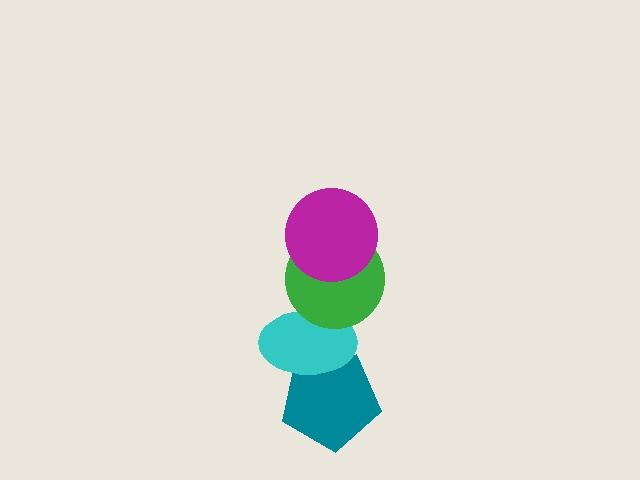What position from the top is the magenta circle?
The magenta circle is 1st from the top.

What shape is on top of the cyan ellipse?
The green circle is on top of the cyan ellipse.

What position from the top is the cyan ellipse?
The cyan ellipse is 3rd from the top.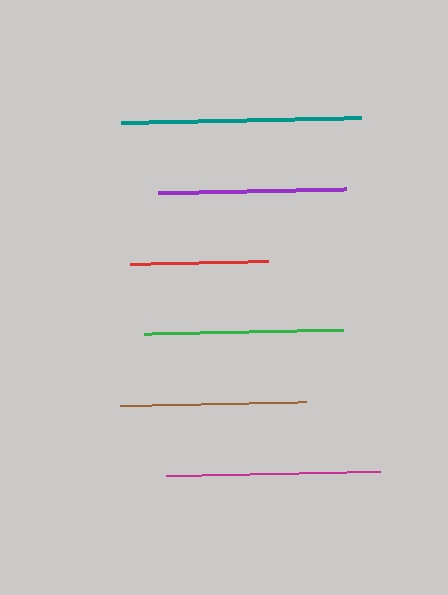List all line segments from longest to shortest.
From longest to shortest: teal, magenta, green, purple, brown, red.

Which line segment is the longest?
The teal line is the longest at approximately 240 pixels.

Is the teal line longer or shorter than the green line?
The teal line is longer than the green line.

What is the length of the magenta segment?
The magenta segment is approximately 214 pixels long.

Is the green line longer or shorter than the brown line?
The green line is longer than the brown line.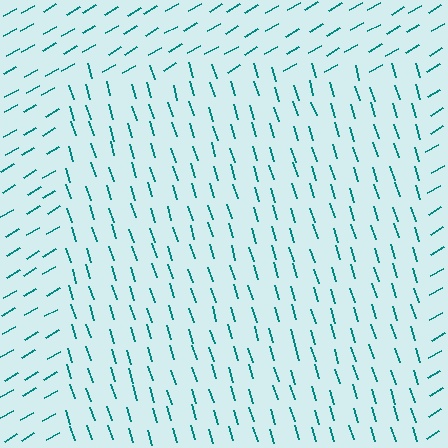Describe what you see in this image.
The image is filled with small teal line segments. A rectangle region in the image has lines oriented differently from the surrounding lines, creating a visible texture boundary.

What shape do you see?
I see a rectangle.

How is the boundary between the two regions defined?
The boundary is defined purely by a change in line orientation (approximately 77 degrees difference). All lines are the same color and thickness.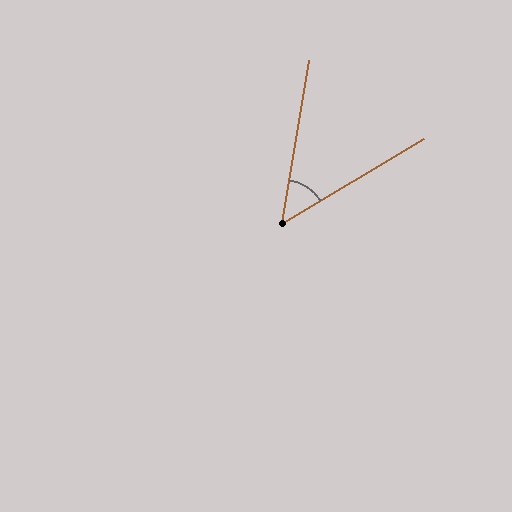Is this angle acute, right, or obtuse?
It is acute.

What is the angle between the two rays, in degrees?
Approximately 50 degrees.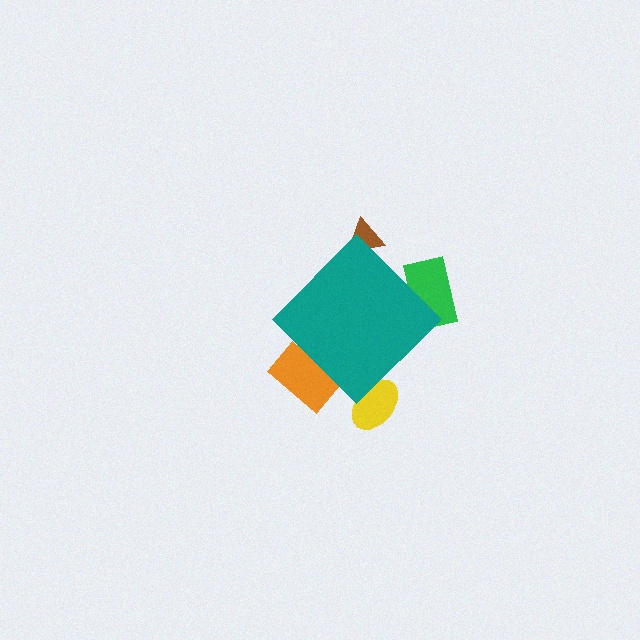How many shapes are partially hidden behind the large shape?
4 shapes are partially hidden.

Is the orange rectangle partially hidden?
Yes, the orange rectangle is partially hidden behind the teal diamond.